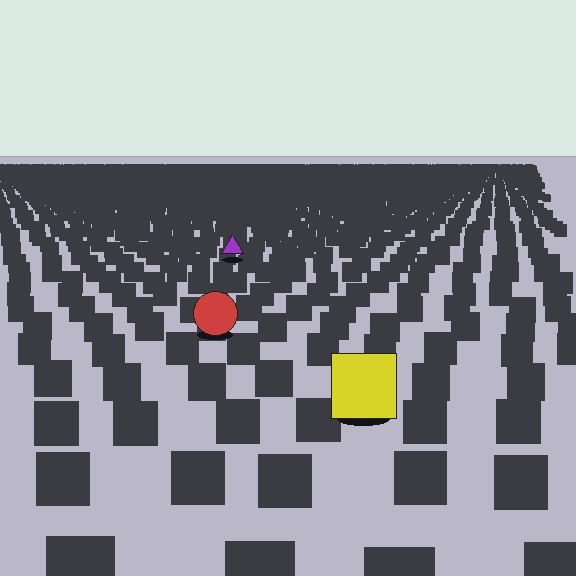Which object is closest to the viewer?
The yellow square is closest. The texture marks near it are larger and more spread out.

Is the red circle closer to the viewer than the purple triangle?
Yes. The red circle is closer — you can tell from the texture gradient: the ground texture is coarser near it.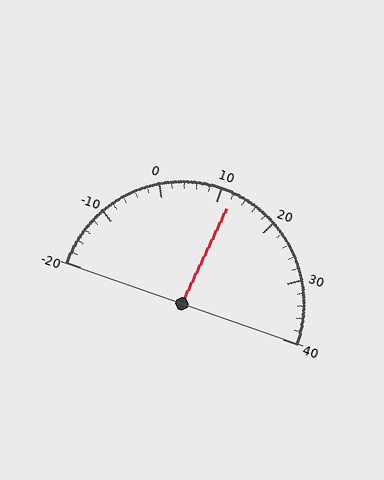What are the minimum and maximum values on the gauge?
The gauge ranges from -20 to 40.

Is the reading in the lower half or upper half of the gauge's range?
The reading is in the upper half of the range (-20 to 40).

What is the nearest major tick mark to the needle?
The nearest major tick mark is 10.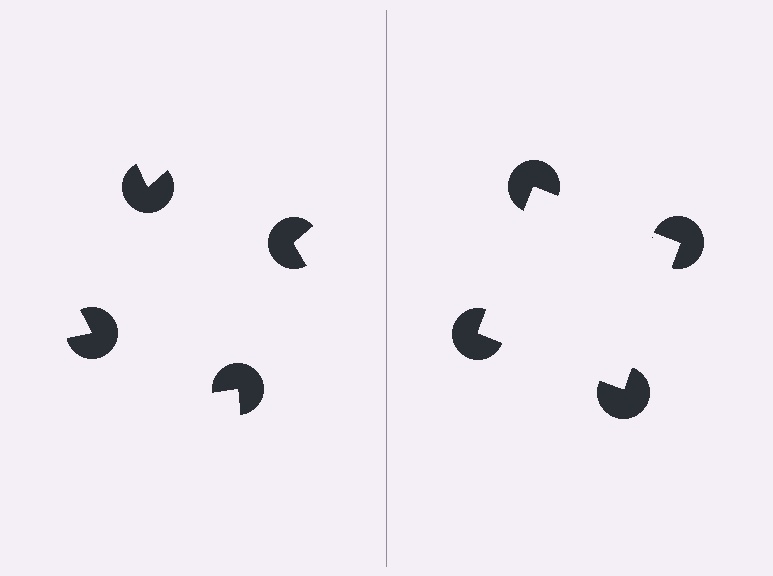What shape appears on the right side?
An illusory square.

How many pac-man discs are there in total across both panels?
8 — 4 on each side.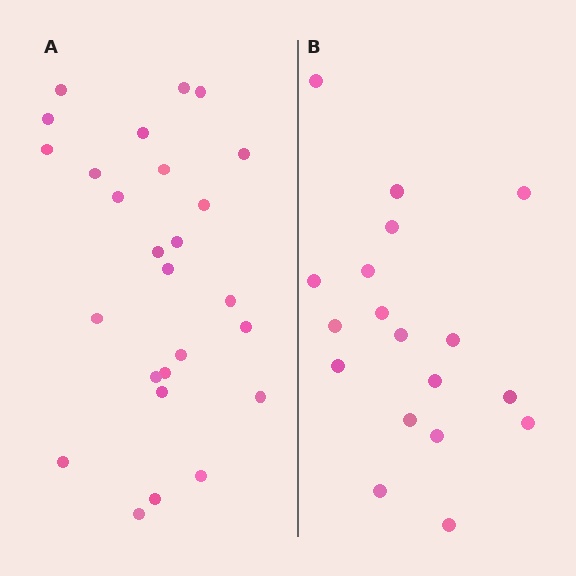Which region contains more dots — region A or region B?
Region A (the left region) has more dots.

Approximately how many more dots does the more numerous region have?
Region A has roughly 8 or so more dots than region B.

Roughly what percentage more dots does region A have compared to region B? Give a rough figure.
About 45% more.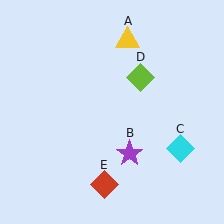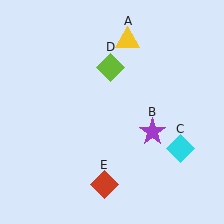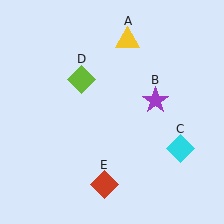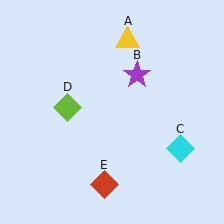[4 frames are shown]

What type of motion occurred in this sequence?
The purple star (object B), lime diamond (object D) rotated counterclockwise around the center of the scene.